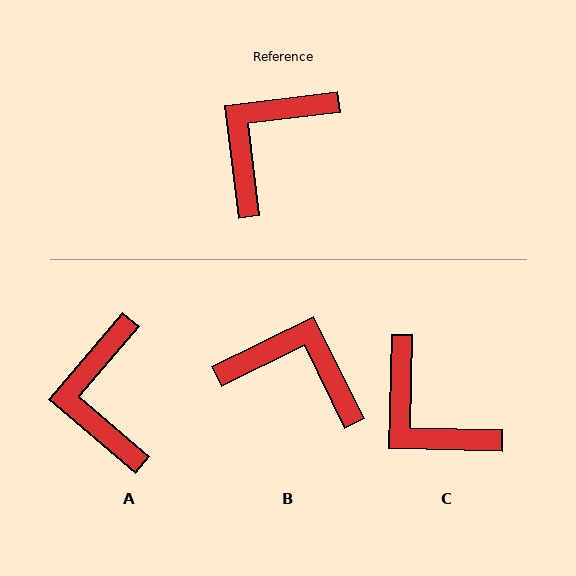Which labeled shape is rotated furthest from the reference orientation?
C, about 82 degrees away.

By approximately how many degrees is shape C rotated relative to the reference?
Approximately 82 degrees counter-clockwise.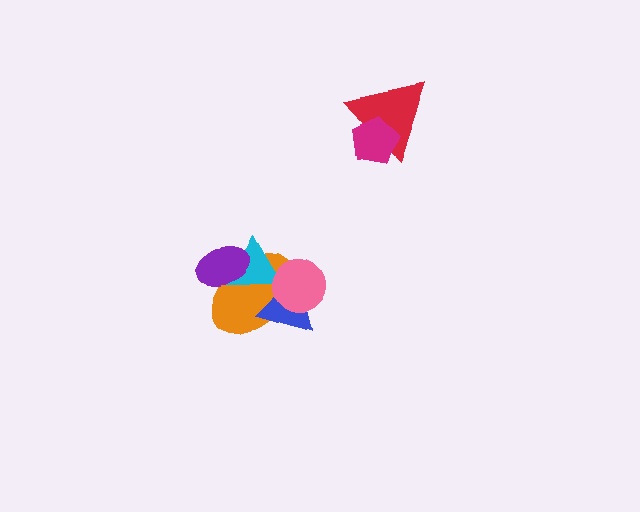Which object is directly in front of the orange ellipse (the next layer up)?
The blue triangle is directly in front of the orange ellipse.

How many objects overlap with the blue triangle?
3 objects overlap with the blue triangle.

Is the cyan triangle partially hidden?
Yes, it is partially covered by another shape.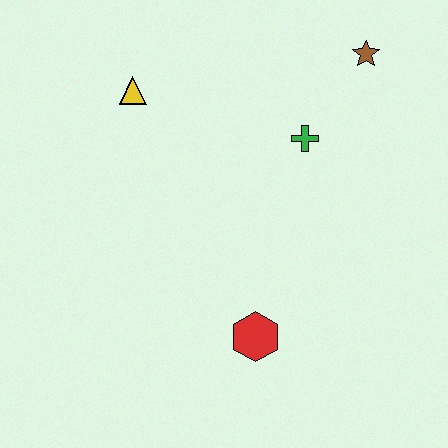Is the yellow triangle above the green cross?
Yes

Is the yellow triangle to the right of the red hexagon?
No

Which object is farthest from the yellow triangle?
The red hexagon is farthest from the yellow triangle.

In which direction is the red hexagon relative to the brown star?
The red hexagon is below the brown star.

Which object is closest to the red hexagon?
The green cross is closest to the red hexagon.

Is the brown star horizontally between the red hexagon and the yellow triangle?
No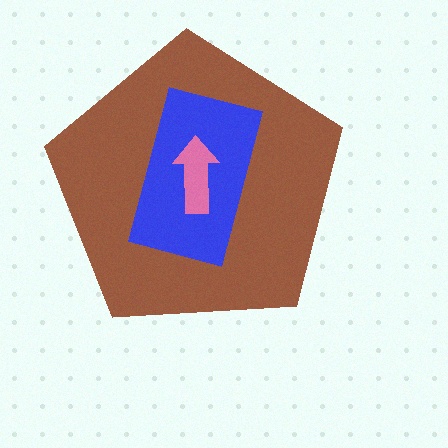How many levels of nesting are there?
3.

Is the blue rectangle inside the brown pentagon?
Yes.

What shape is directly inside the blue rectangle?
The pink arrow.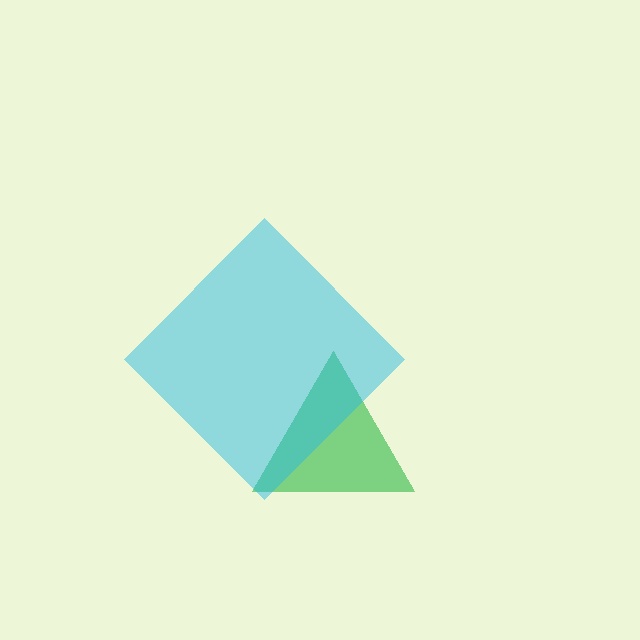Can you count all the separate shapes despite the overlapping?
Yes, there are 2 separate shapes.